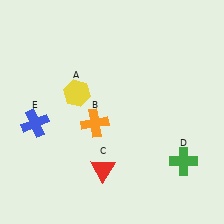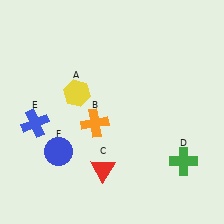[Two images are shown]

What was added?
A blue circle (F) was added in Image 2.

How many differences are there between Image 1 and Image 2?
There is 1 difference between the two images.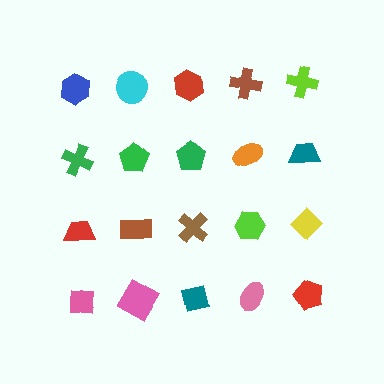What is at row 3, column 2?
A brown rectangle.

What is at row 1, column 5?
A lime cross.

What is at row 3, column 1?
A red trapezoid.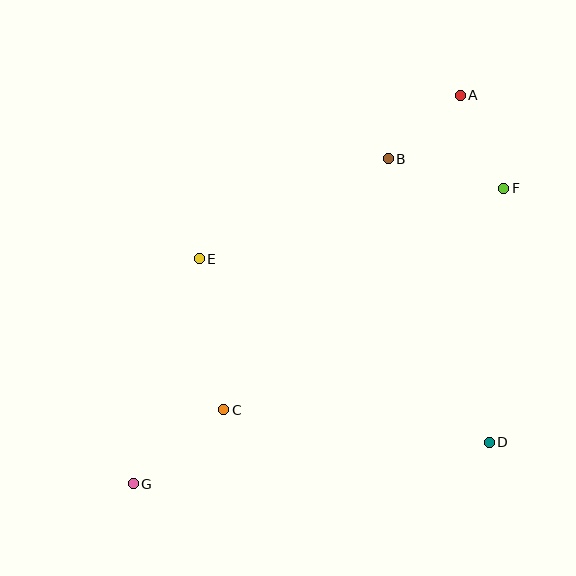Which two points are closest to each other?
Points A and B are closest to each other.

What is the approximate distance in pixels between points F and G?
The distance between F and G is approximately 474 pixels.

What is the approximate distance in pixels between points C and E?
The distance between C and E is approximately 153 pixels.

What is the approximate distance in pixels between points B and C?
The distance between B and C is approximately 300 pixels.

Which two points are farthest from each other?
Points A and G are farthest from each other.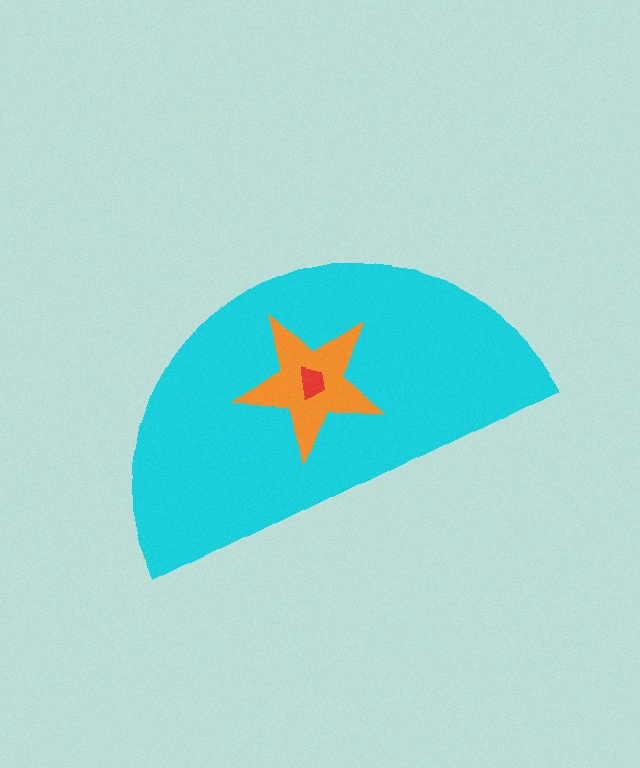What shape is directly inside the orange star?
The red trapezoid.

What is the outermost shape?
The cyan semicircle.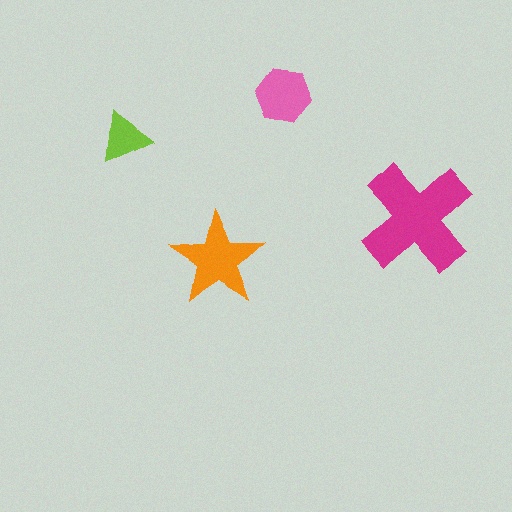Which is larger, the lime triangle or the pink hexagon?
The pink hexagon.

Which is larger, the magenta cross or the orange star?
The magenta cross.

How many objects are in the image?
There are 4 objects in the image.